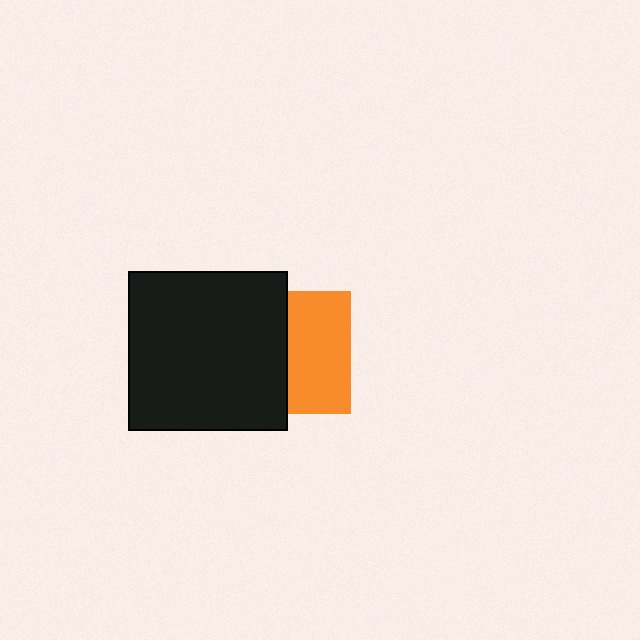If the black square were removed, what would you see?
You would see the complete orange square.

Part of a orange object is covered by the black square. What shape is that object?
It is a square.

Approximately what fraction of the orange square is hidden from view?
Roughly 48% of the orange square is hidden behind the black square.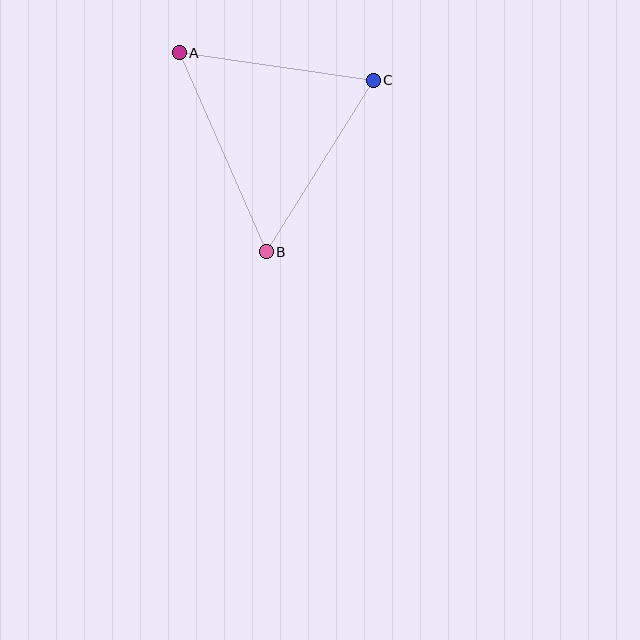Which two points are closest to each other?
Points A and C are closest to each other.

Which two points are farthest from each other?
Points A and B are farthest from each other.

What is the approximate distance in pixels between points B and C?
The distance between B and C is approximately 202 pixels.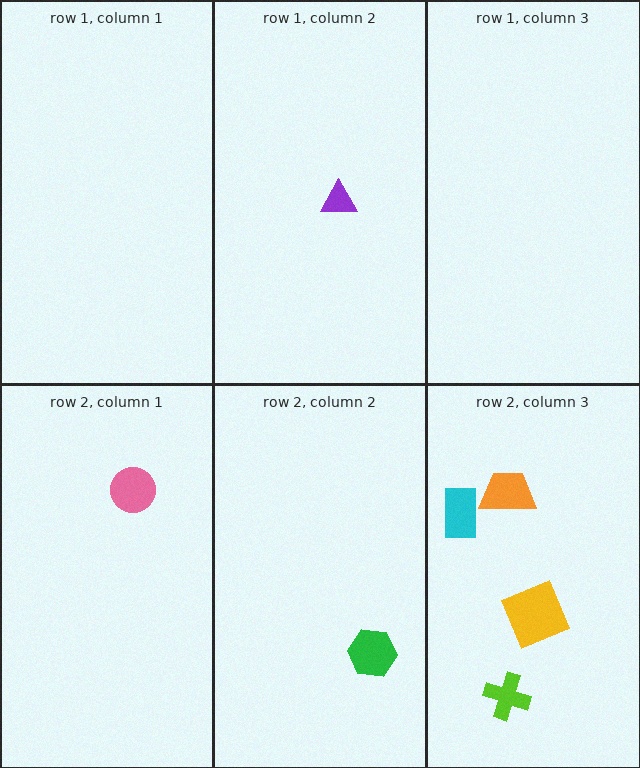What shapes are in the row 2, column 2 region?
The green hexagon.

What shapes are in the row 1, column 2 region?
The purple triangle.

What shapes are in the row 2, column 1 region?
The pink circle.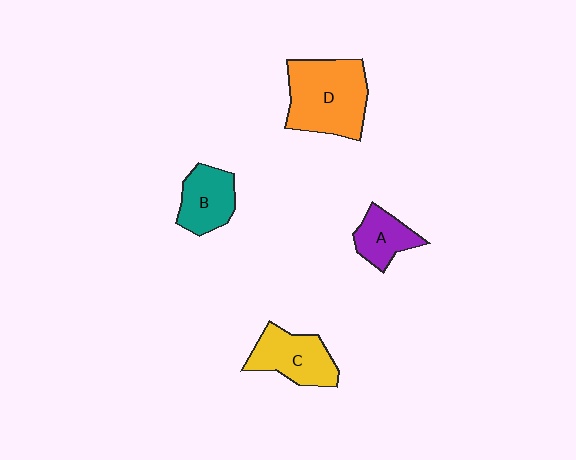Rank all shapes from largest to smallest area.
From largest to smallest: D (orange), C (yellow), B (teal), A (purple).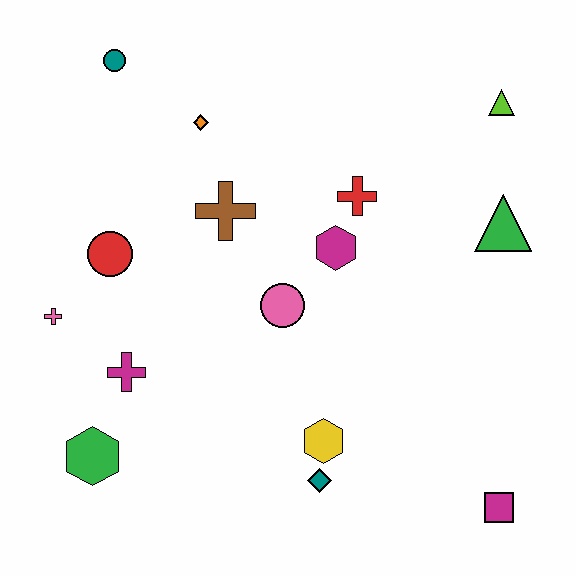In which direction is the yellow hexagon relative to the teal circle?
The yellow hexagon is below the teal circle.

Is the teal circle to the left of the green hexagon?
No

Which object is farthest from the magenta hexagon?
The green hexagon is farthest from the magenta hexagon.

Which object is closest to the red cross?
The magenta hexagon is closest to the red cross.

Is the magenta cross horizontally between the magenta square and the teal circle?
Yes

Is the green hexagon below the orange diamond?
Yes